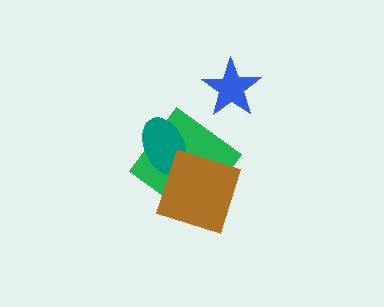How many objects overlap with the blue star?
0 objects overlap with the blue star.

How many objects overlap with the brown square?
2 objects overlap with the brown square.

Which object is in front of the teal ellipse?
The brown square is in front of the teal ellipse.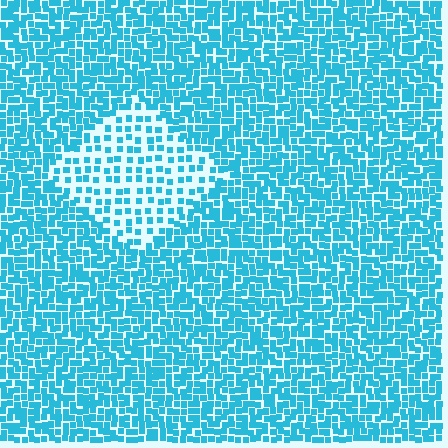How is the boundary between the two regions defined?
The boundary is defined by a change in element density (approximately 2.2x ratio). All elements are the same color, size, and shape.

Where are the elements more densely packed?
The elements are more densely packed outside the diamond boundary.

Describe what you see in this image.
The image contains small cyan elements arranged at two different densities. A diamond-shaped region is visible where the elements are less densely packed than the surrounding area.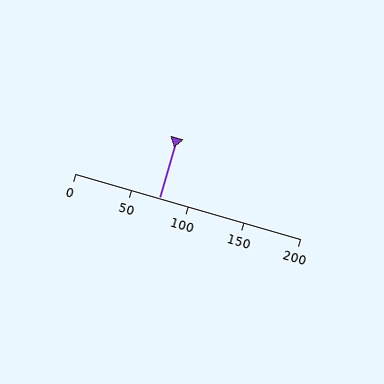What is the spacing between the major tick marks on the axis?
The major ticks are spaced 50 apart.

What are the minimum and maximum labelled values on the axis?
The axis runs from 0 to 200.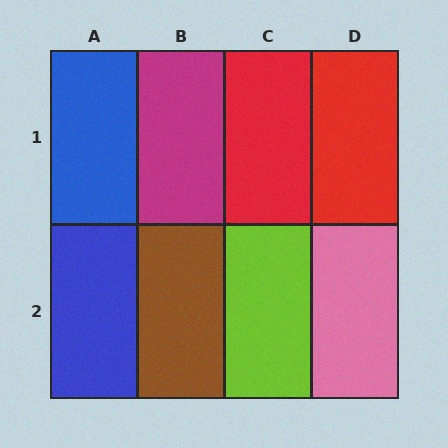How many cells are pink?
1 cell is pink.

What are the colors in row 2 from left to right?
Blue, brown, lime, pink.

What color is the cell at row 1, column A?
Blue.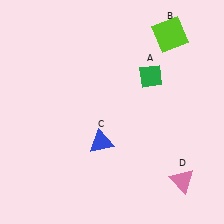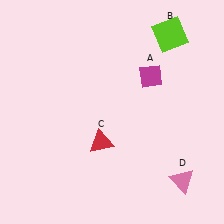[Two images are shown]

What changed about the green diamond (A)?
In Image 1, A is green. In Image 2, it changed to magenta.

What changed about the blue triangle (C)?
In Image 1, C is blue. In Image 2, it changed to red.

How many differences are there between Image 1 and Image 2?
There are 2 differences between the two images.